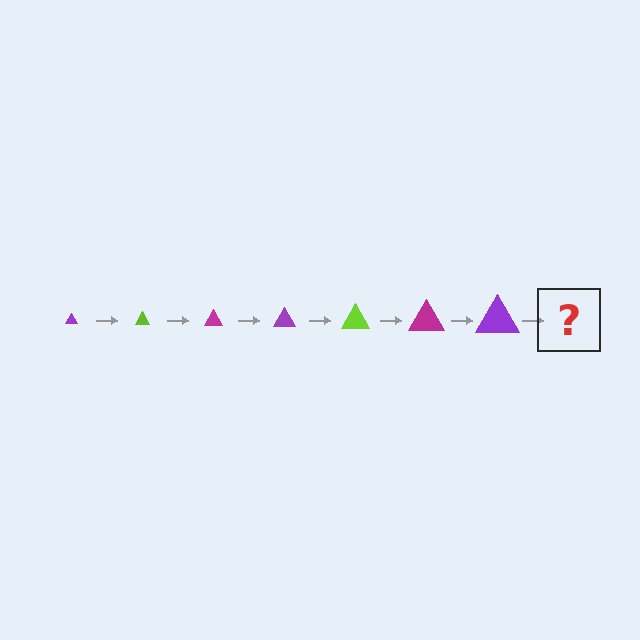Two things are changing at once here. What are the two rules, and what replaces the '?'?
The two rules are that the triangle grows larger each step and the color cycles through purple, lime, and magenta. The '?' should be a lime triangle, larger than the previous one.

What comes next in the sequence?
The next element should be a lime triangle, larger than the previous one.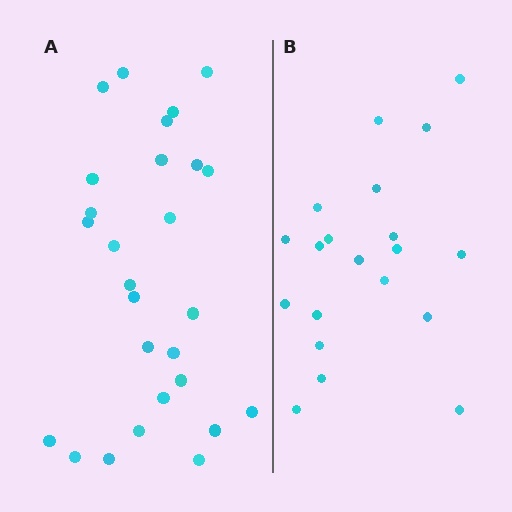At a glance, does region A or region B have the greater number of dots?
Region A (the left region) has more dots.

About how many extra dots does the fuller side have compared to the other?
Region A has roughly 8 or so more dots than region B.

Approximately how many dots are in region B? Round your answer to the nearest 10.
About 20 dots.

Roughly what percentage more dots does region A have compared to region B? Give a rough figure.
About 35% more.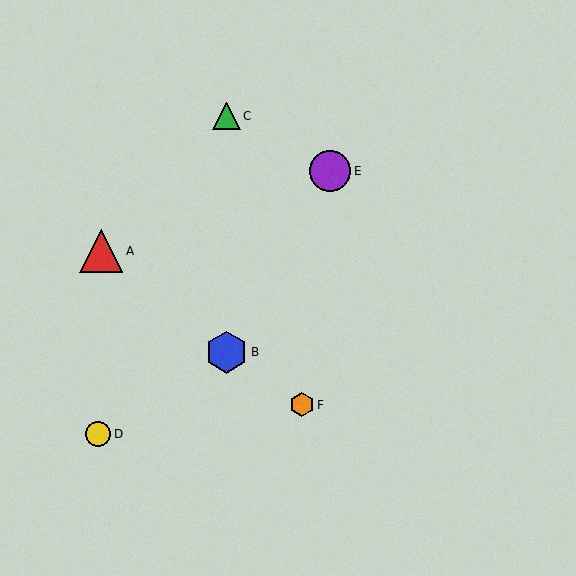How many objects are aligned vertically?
2 objects (B, C) are aligned vertically.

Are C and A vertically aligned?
No, C is at x≈227 and A is at x≈101.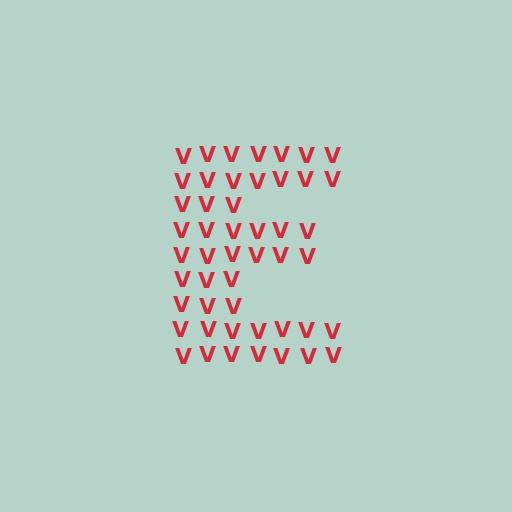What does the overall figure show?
The overall figure shows the letter E.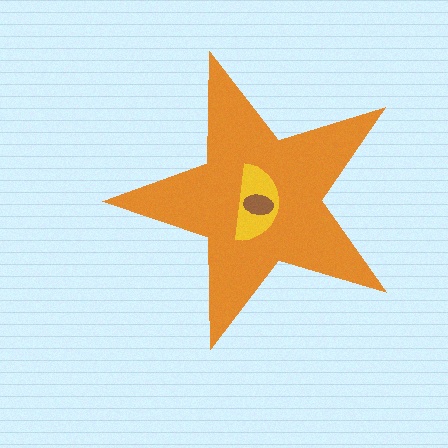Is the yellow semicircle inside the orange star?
Yes.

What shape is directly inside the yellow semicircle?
The brown ellipse.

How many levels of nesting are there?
3.